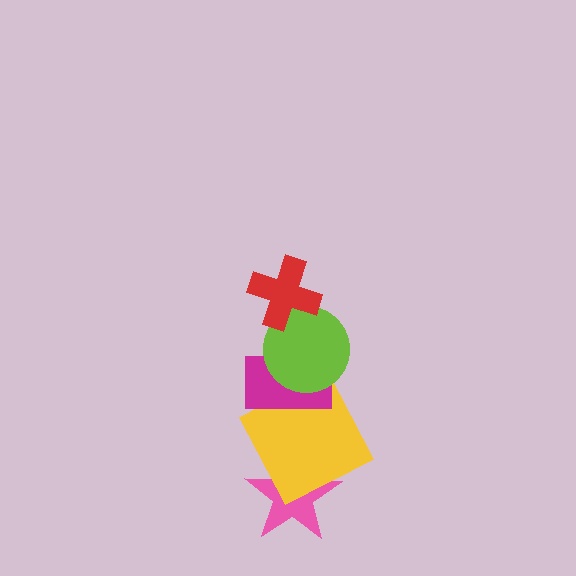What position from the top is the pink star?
The pink star is 5th from the top.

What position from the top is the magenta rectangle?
The magenta rectangle is 3rd from the top.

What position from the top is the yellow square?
The yellow square is 4th from the top.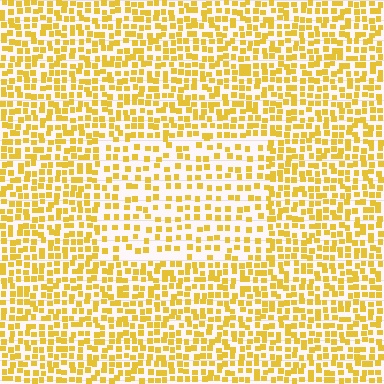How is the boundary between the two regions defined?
The boundary is defined by a change in element density (approximately 1.8x ratio). All elements are the same color, size, and shape.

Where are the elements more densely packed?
The elements are more densely packed outside the rectangle boundary.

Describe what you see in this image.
The image contains small yellow elements arranged at two different densities. A rectangle-shaped region is visible where the elements are less densely packed than the surrounding area.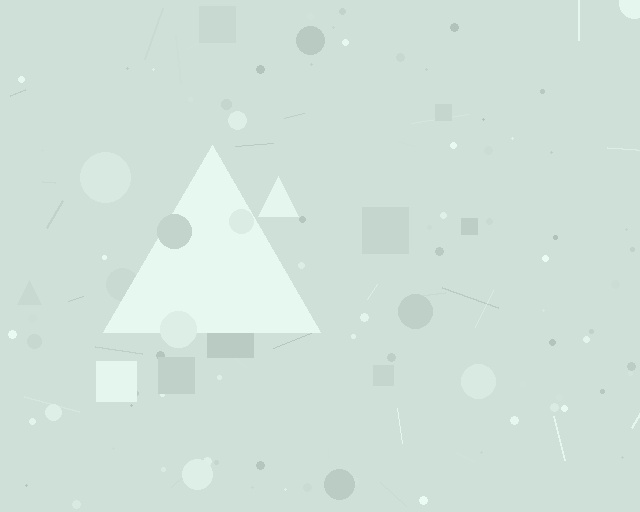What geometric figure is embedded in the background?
A triangle is embedded in the background.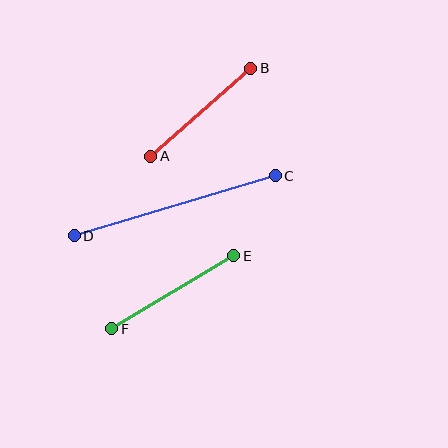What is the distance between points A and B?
The distance is approximately 133 pixels.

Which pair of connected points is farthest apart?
Points C and D are farthest apart.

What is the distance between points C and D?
The distance is approximately 210 pixels.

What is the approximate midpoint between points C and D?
The midpoint is at approximately (175, 206) pixels.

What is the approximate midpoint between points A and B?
The midpoint is at approximately (201, 112) pixels.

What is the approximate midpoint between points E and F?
The midpoint is at approximately (173, 292) pixels.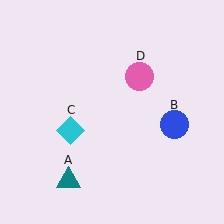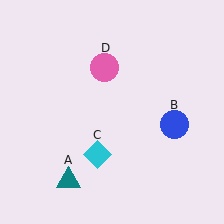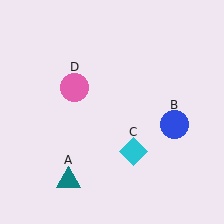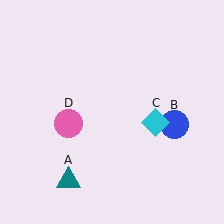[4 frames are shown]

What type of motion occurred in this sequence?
The cyan diamond (object C), pink circle (object D) rotated counterclockwise around the center of the scene.